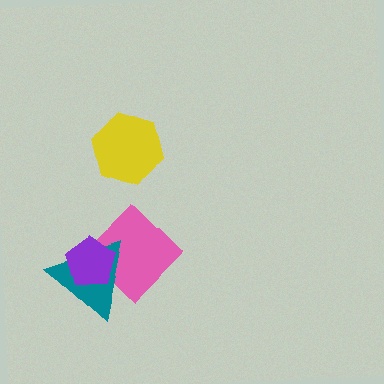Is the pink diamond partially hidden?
Yes, it is partially covered by another shape.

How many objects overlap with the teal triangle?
2 objects overlap with the teal triangle.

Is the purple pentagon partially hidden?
No, no other shape covers it.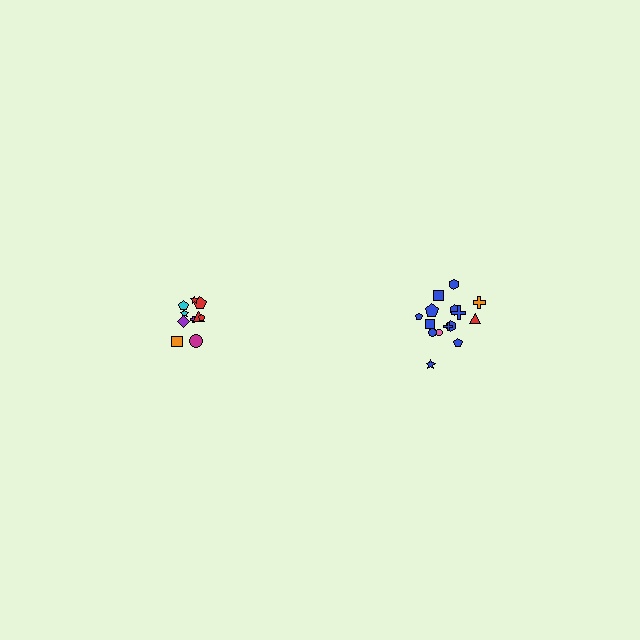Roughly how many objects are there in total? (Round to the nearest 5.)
Roughly 25 objects in total.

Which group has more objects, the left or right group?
The right group.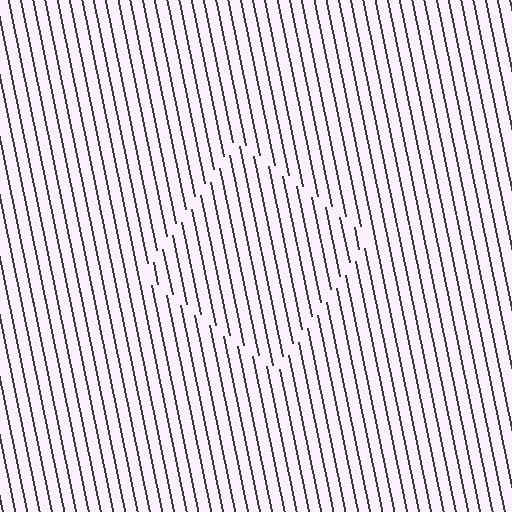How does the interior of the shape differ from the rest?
The interior of the shape contains the same grating, shifted by half a period — the contour is defined by the phase discontinuity where line-ends from the inner and outer gratings abut.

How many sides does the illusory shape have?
4 sides — the line-ends trace a square.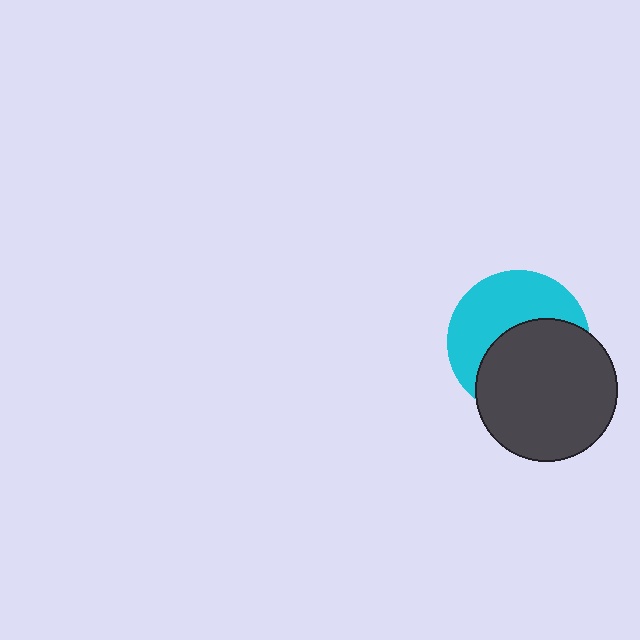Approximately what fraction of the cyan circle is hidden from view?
Roughly 52% of the cyan circle is hidden behind the dark gray circle.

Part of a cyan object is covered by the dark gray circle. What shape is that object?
It is a circle.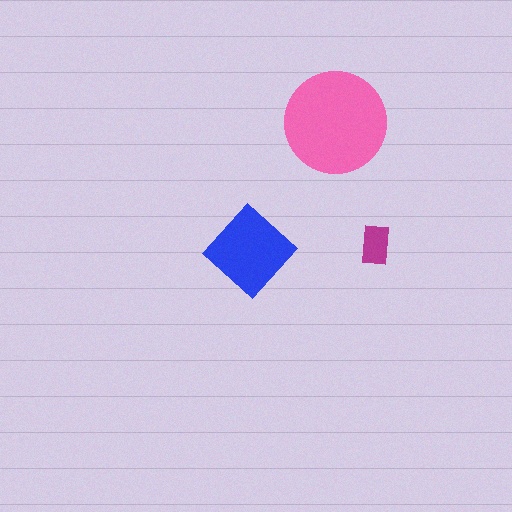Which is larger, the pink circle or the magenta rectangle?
The pink circle.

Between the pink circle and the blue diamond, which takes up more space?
The pink circle.